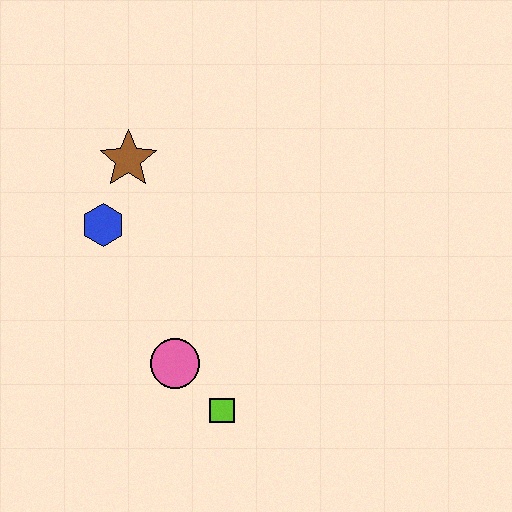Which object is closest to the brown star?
The blue hexagon is closest to the brown star.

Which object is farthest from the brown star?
The lime square is farthest from the brown star.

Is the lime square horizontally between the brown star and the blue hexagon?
No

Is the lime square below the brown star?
Yes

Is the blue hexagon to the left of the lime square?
Yes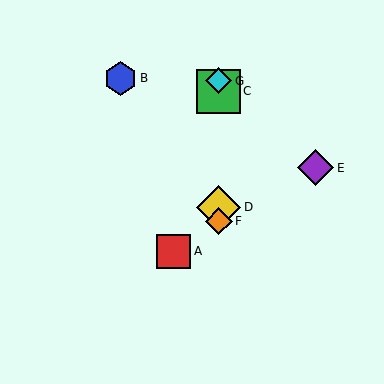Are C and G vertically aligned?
Yes, both are at x≈219.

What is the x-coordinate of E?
Object E is at x≈315.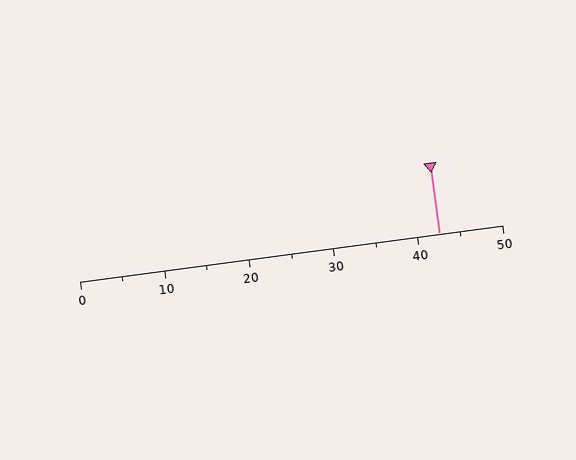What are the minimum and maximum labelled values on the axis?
The axis runs from 0 to 50.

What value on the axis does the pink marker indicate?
The marker indicates approximately 42.5.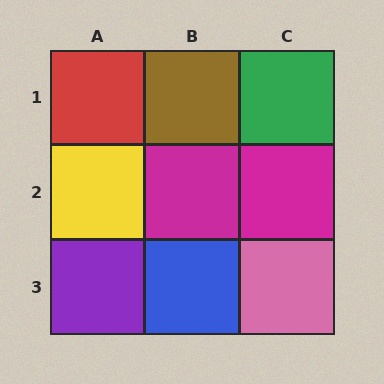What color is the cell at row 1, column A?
Red.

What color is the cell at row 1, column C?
Green.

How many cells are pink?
1 cell is pink.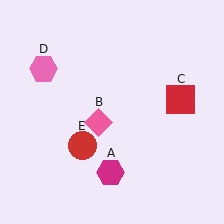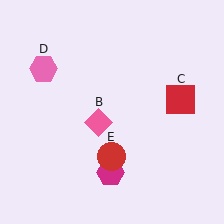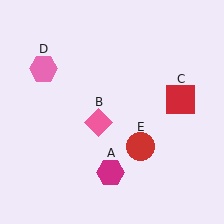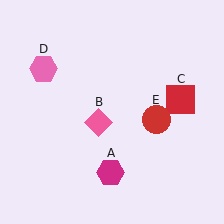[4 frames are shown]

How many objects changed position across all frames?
1 object changed position: red circle (object E).